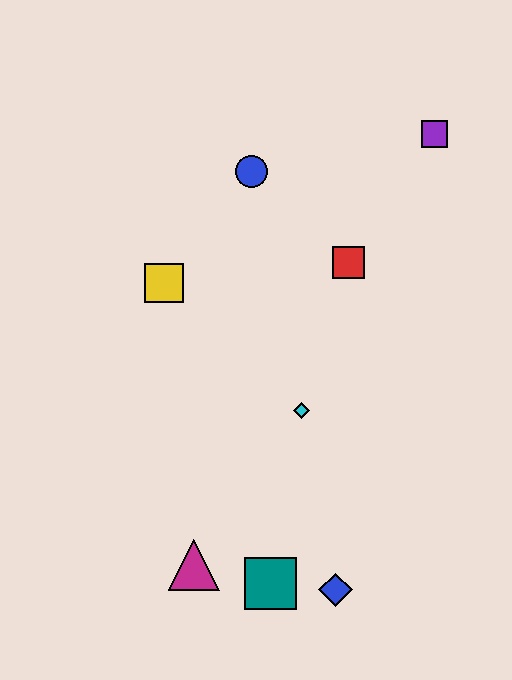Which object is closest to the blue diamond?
The teal square is closest to the blue diamond.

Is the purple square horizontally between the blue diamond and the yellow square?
No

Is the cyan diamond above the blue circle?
No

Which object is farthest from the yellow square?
The blue diamond is farthest from the yellow square.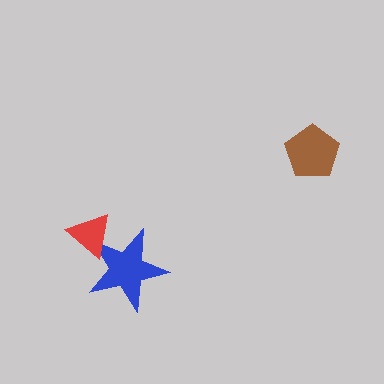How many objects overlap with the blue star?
1 object overlaps with the blue star.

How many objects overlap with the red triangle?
1 object overlaps with the red triangle.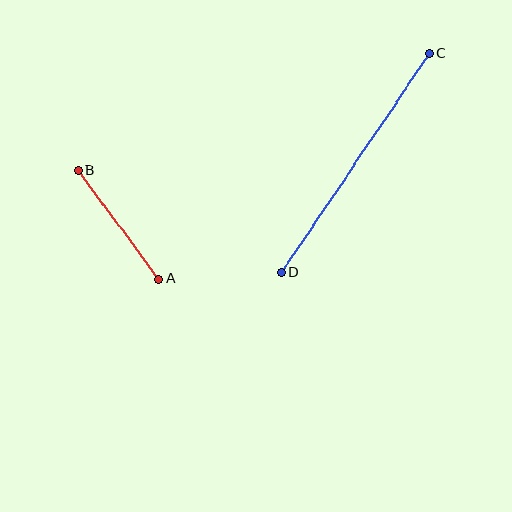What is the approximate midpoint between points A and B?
The midpoint is at approximately (118, 224) pixels.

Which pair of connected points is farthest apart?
Points C and D are farthest apart.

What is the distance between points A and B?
The distance is approximately 136 pixels.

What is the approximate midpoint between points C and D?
The midpoint is at approximately (355, 163) pixels.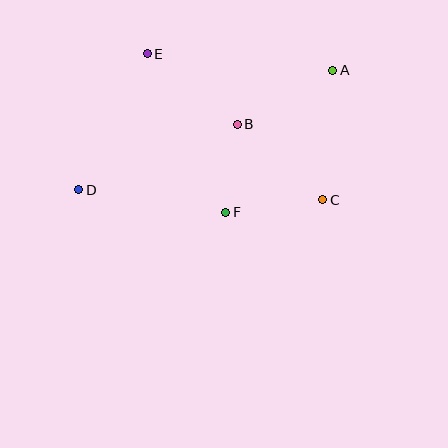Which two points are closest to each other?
Points B and F are closest to each other.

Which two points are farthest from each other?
Points A and D are farthest from each other.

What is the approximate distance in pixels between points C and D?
The distance between C and D is approximately 244 pixels.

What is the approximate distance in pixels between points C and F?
The distance between C and F is approximately 98 pixels.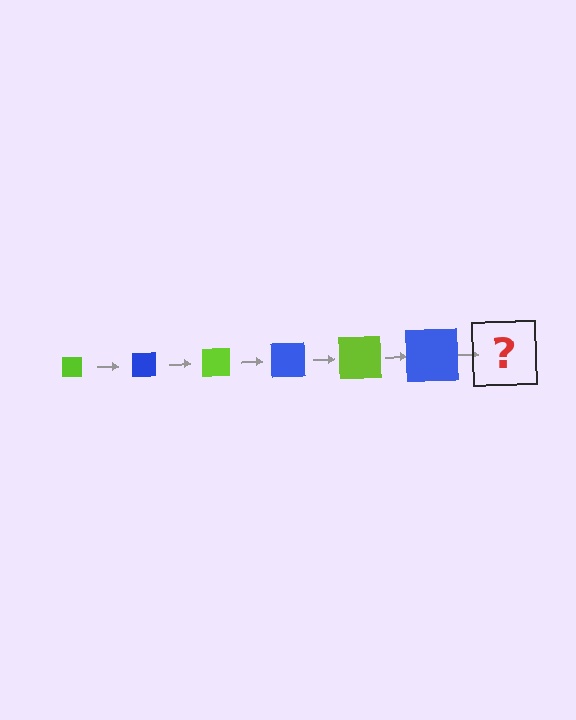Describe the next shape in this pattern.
It should be a lime square, larger than the previous one.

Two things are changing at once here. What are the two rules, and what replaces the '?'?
The two rules are that the square grows larger each step and the color cycles through lime and blue. The '?' should be a lime square, larger than the previous one.